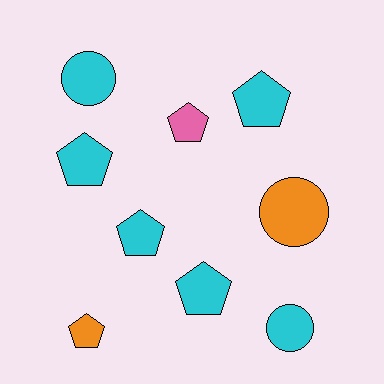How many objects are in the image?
There are 9 objects.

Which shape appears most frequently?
Pentagon, with 6 objects.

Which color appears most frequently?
Cyan, with 6 objects.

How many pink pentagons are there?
There is 1 pink pentagon.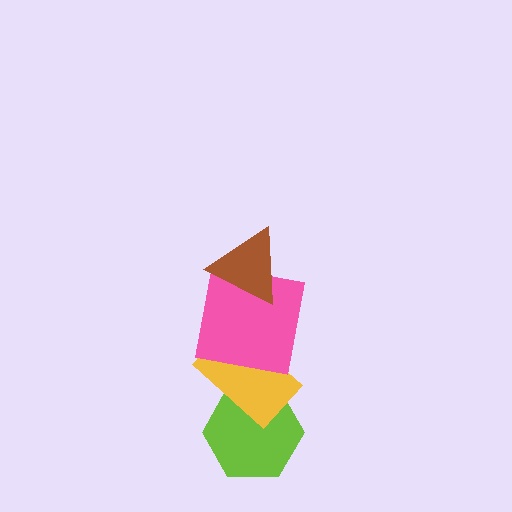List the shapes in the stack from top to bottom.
From top to bottom: the brown triangle, the pink square, the yellow rectangle, the lime hexagon.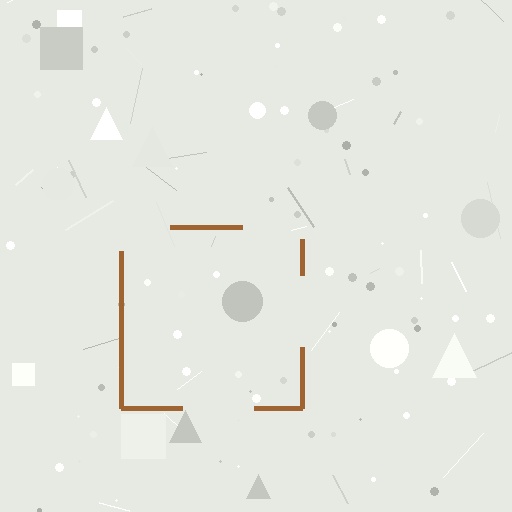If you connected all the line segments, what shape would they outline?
They would outline a square.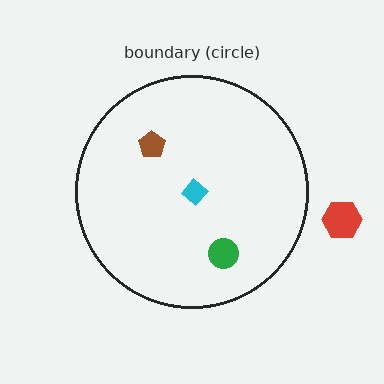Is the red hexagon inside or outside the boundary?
Outside.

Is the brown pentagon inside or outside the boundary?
Inside.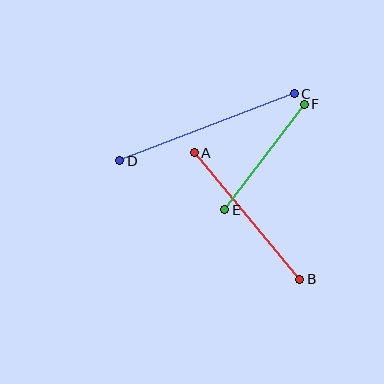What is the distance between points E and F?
The distance is approximately 132 pixels.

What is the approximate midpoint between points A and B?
The midpoint is at approximately (247, 216) pixels.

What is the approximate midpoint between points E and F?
The midpoint is at approximately (264, 157) pixels.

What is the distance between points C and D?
The distance is approximately 187 pixels.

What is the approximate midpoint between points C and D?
The midpoint is at approximately (207, 127) pixels.